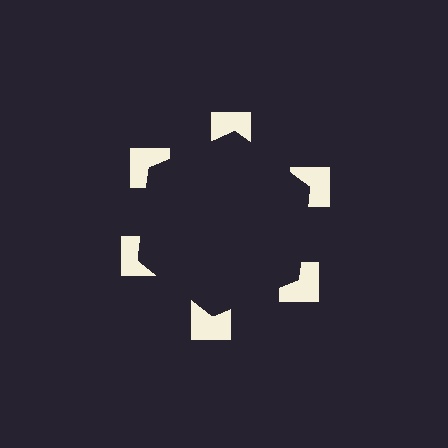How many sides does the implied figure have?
6 sides.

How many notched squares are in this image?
There are 6 — one at each vertex of the illusory hexagon.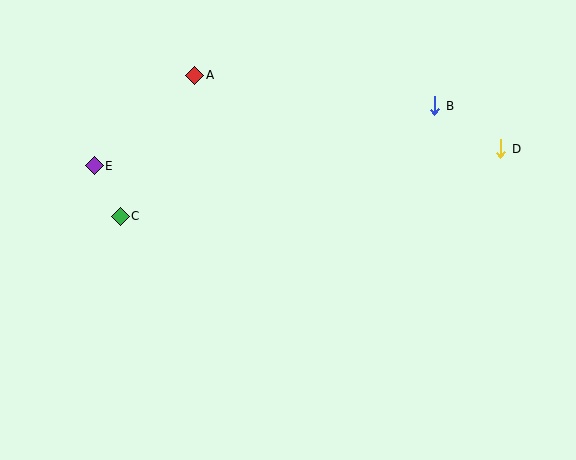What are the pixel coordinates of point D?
Point D is at (501, 149).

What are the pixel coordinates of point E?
Point E is at (94, 166).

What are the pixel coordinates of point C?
Point C is at (120, 216).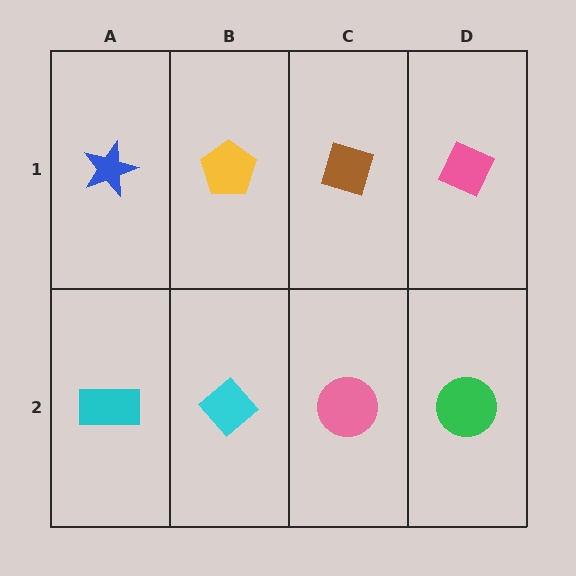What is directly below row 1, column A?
A cyan rectangle.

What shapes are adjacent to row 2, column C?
A brown diamond (row 1, column C), a cyan diamond (row 2, column B), a green circle (row 2, column D).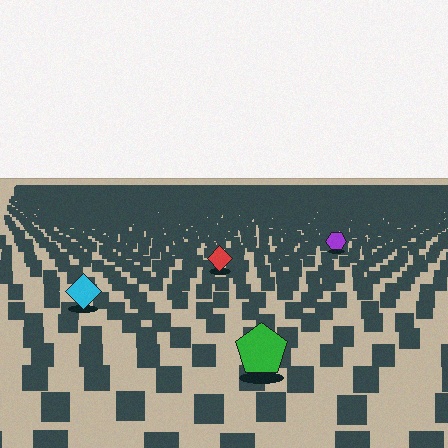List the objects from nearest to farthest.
From nearest to farthest: the green pentagon, the cyan diamond, the red diamond, the purple hexagon.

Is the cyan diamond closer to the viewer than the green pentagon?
No. The green pentagon is closer — you can tell from the texture gradient: the ground texture is coarser near it.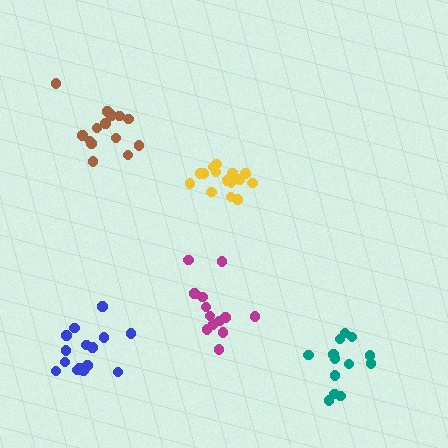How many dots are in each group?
Group 1: 15 dots, Group 2: 15 dots, Group 3: 13 dots, Group 4: 14 dots, Group 5: 13 dots (70 total).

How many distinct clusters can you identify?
There are 5 distinct clusters.